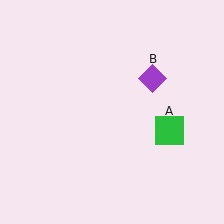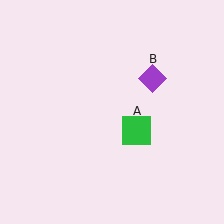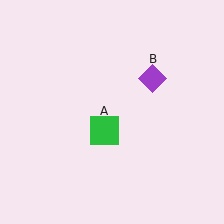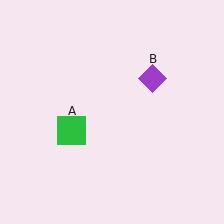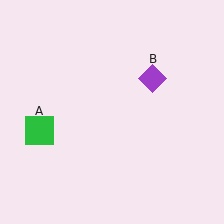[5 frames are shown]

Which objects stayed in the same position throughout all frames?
Purple diamond (object B) remained stationary.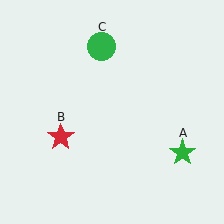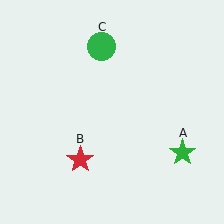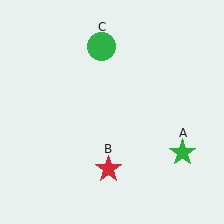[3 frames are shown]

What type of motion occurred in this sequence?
The red star (object B) rotated counterclockwise around the center of the scene.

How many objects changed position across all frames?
1 object changed position: red star (object B).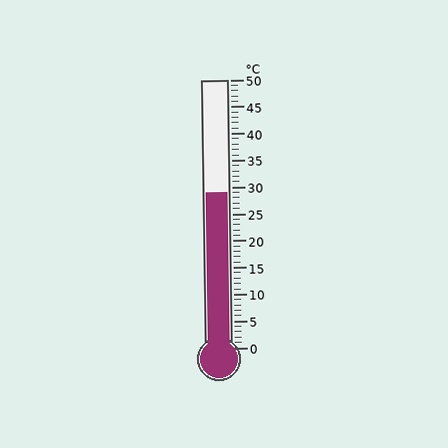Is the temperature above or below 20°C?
The temperature is above 20°C.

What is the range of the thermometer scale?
The thermometer scale ranges from 0°C to 50°C.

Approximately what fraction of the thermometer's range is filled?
The thermometer is filled to approximately 60% of its range.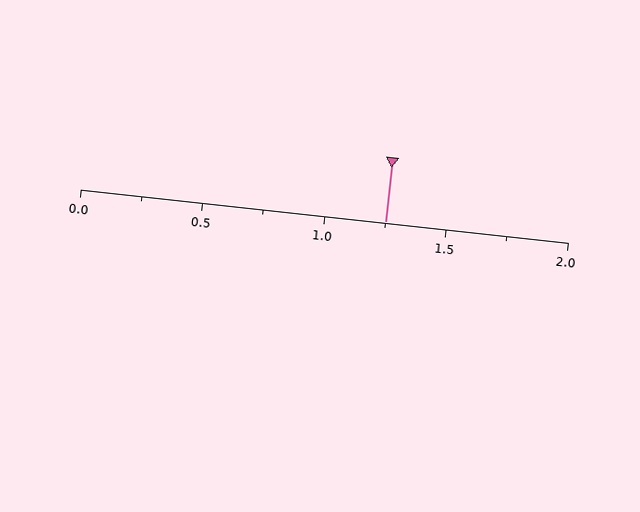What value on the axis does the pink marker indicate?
The marker indicates approximately 1.25.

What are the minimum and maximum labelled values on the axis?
The axis runs from 0.0 to 2.0.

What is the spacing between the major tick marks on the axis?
The major ticks are spaced 0.5 apart.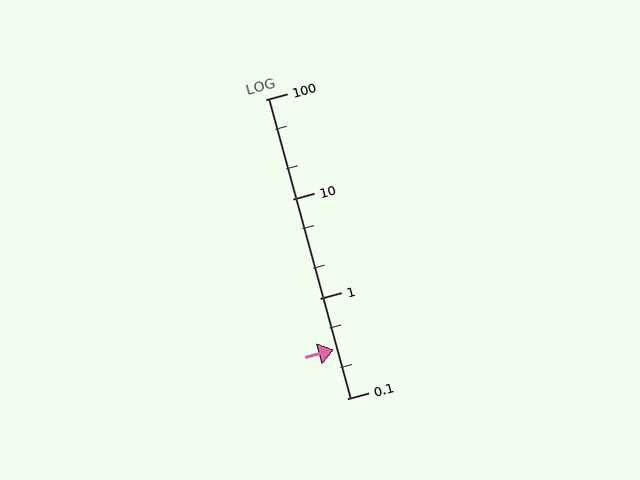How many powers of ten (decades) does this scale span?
The scale spans 3 decades, from 0.1 to 100.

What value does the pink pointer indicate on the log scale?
The pointer indicates approximately 0.31.